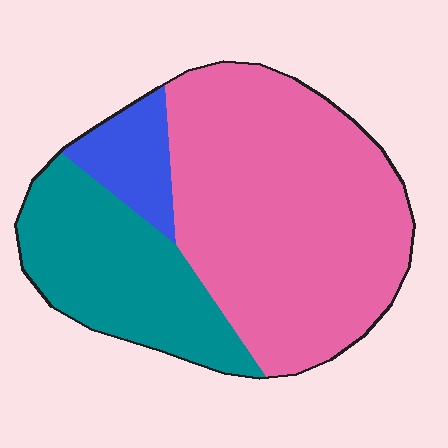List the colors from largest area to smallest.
From largest to smallest: pink, teal, blue.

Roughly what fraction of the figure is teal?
Teal takes up about one quarter (1/4) of the figure.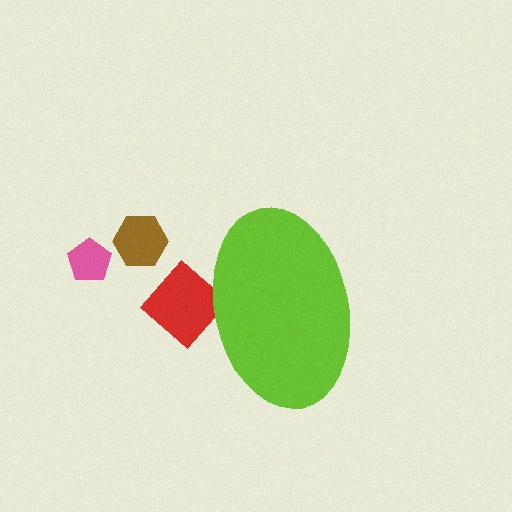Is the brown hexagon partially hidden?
No, the brown hexagon is fully visible.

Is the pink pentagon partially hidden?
No, the pink pentagon is fully visible.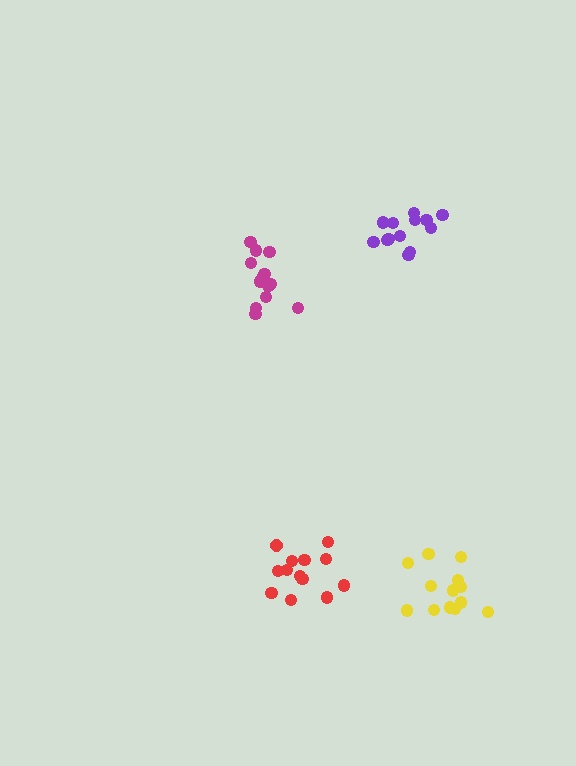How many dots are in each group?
Group 1: 13 dots, Group 2: 14 dots, Group 3: 13 dots, Group 4: 13 dots (53 total).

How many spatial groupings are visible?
There are 4 spatial groupings.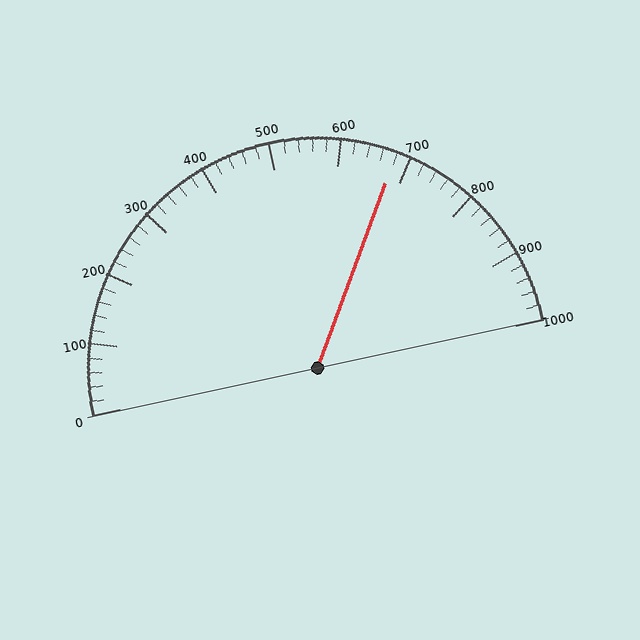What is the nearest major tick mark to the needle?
The nearest major tick mark is 700.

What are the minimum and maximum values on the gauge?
The gauge ranges from 0 to 1000.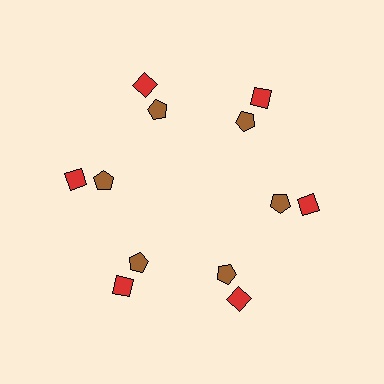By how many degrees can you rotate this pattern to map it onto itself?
The pattern maps onto itself every 60 degrees of rotation.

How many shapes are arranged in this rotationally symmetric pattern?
There are 12 shapes, arranged in 6 groups of 2.